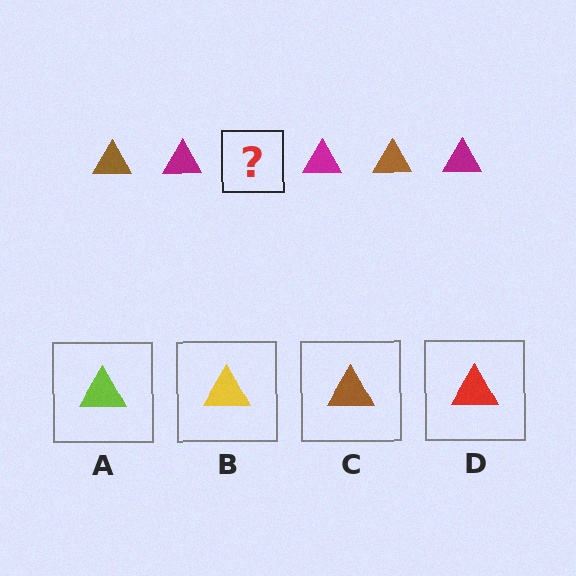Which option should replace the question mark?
Option C.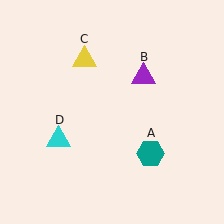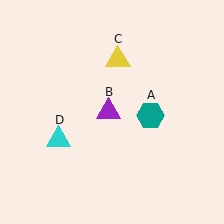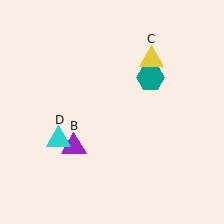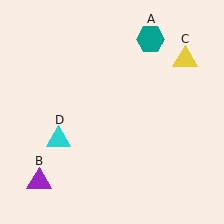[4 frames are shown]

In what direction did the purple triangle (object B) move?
The purple triangle (object B) moved down and to the left.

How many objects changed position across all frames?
3 objects changed position: teal hexagon (object A), purple triangle (object B), yellow triangle (object C).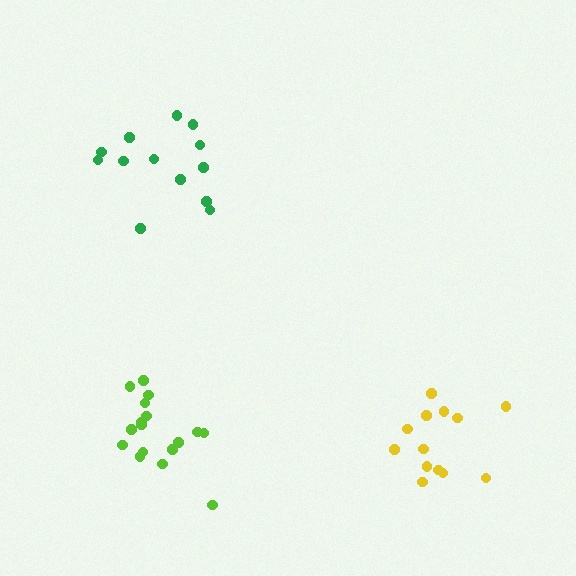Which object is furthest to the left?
The green cluster is leftmost.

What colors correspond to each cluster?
The clusters are colored: green, lime, yellow.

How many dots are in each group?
Group 1: 13 dots, Group 2: 17 dots, Group 3: 13 dots (43 total).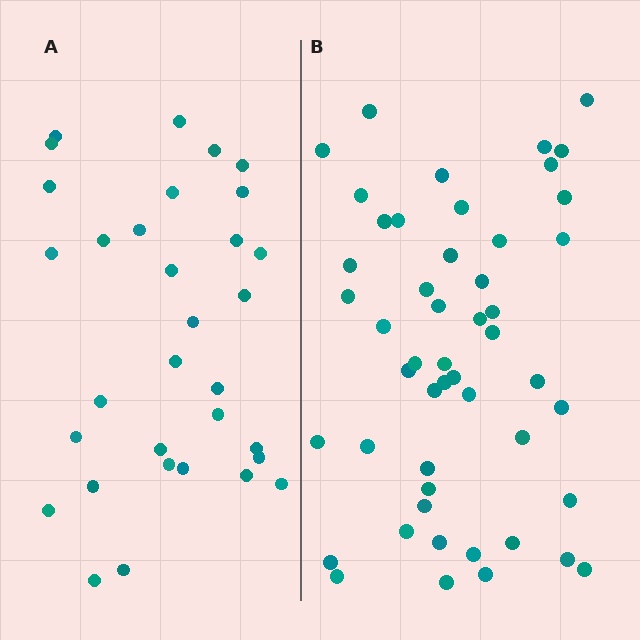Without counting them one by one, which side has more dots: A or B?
Region B (the right region) has more dots.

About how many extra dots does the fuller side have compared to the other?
Region B has approximately 20 more dots than region A.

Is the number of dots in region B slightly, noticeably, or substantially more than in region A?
Region B has substantially more. The ratio is roughly 1.6 to 1.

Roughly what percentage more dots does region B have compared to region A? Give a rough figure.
About 55% more.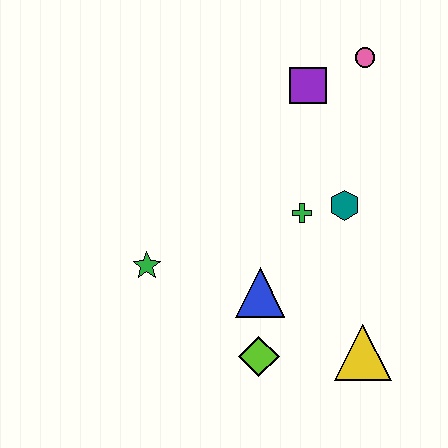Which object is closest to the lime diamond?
The blue triangle is closest to the lime diamond.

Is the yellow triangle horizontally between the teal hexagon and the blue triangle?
No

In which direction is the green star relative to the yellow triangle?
The green star is to the left of the yellow triangle.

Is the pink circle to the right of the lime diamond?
Yes